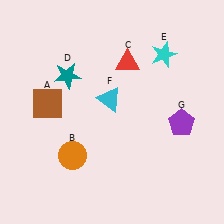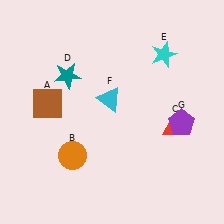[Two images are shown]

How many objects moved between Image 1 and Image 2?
1 object moved between the two images.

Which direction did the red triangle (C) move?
The red triangle (C) moved down.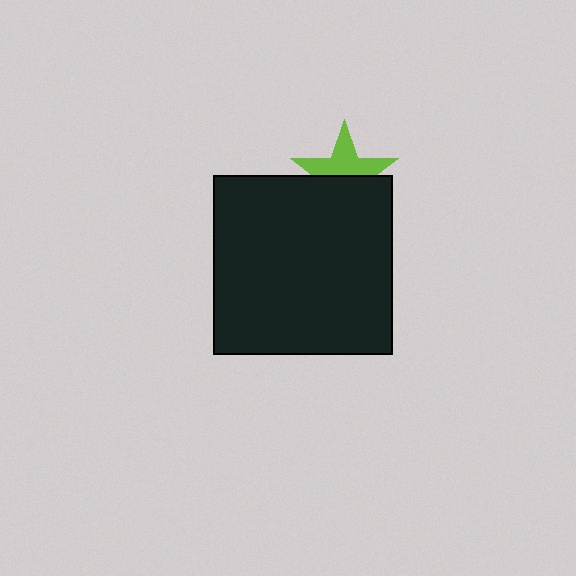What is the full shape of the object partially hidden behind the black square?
The partially hidden object is a lime star.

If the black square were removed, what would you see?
You would see the complete lime star.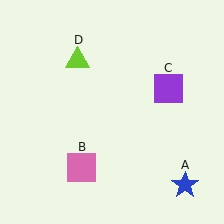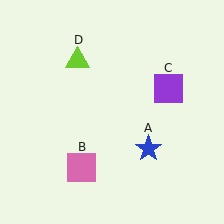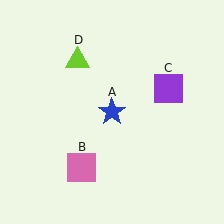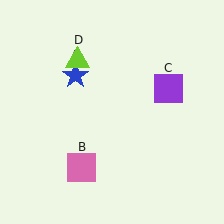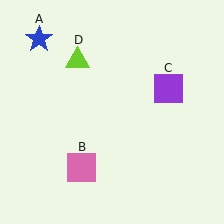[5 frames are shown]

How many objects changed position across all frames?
1 object changed position: blue star (object A).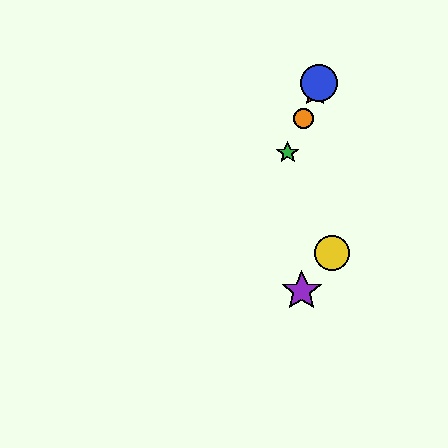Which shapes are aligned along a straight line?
The red star, the blue circle, the green star, the orange circle are aligned along a straight line.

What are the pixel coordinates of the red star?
The red star is at (315, 92).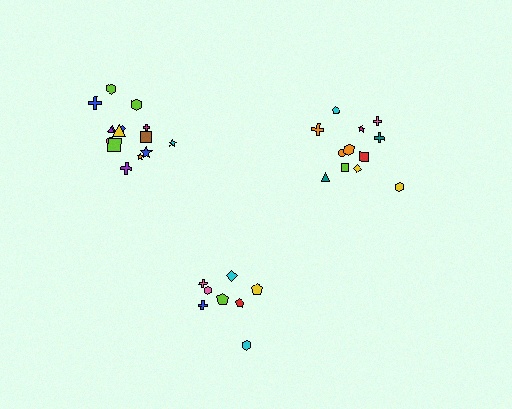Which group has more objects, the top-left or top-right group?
The top-left group.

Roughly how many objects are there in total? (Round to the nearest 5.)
Roughly 35 objects in total.